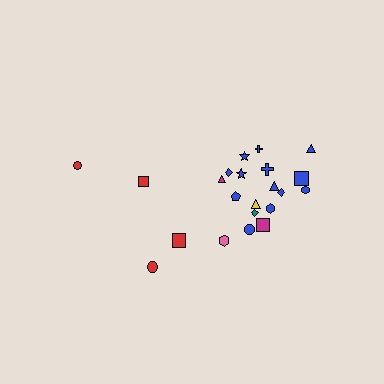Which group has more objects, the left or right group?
The right group.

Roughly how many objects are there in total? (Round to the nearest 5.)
Roughly 20 objects in total.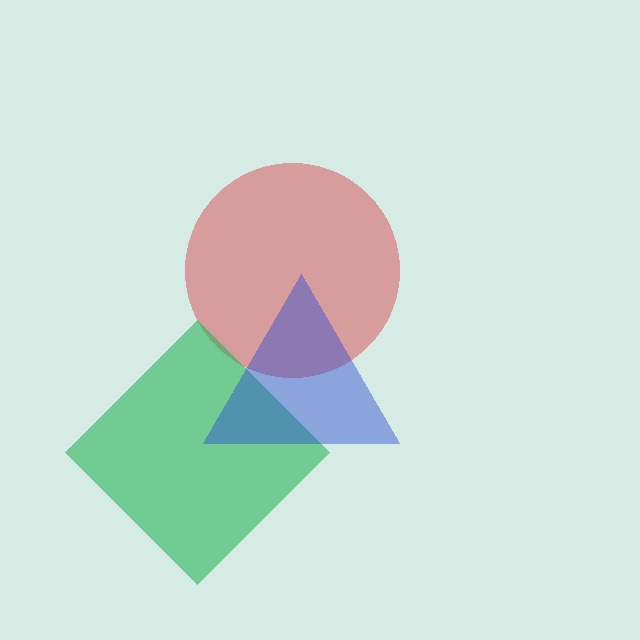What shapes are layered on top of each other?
The layered shapes are: a red circle, a green diamond, a blue triangle.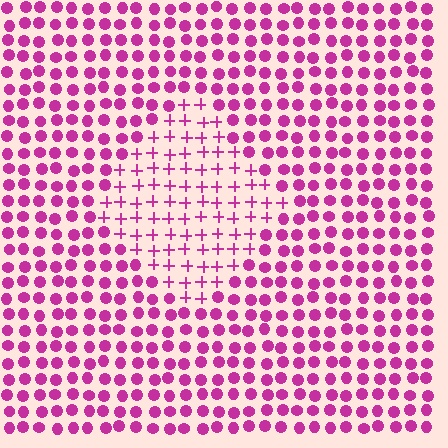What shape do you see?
I see a diamond.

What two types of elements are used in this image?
The image uses plus signs inside the diamond region and circles outside it.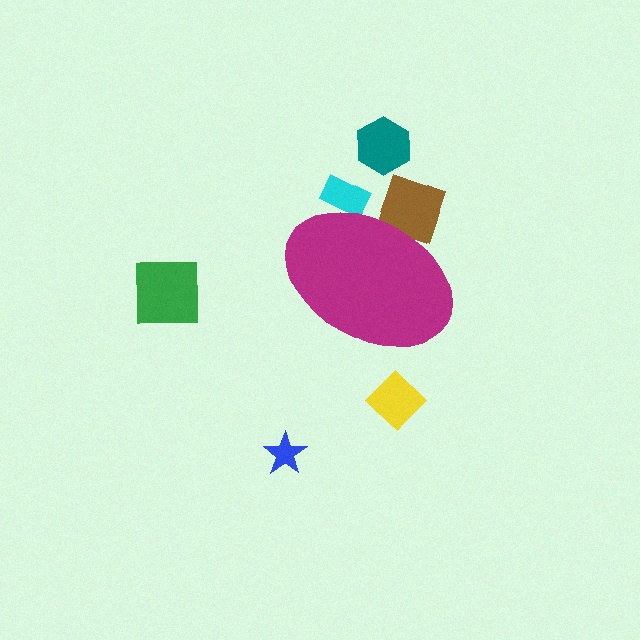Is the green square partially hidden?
No, the green square is fully visible.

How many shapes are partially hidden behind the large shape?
2 shapes are partially hidden.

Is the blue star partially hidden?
No, the blue star is fully visible.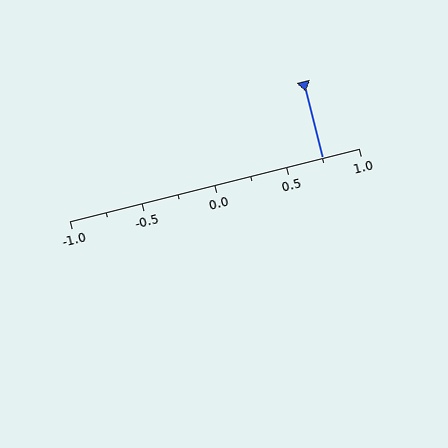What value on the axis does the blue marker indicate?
The marker indicates approximately 0.75.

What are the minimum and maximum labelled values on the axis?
The axis runs from -1.0 to 1.0.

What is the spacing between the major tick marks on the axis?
The major ticks are spaced 0.5 apart.